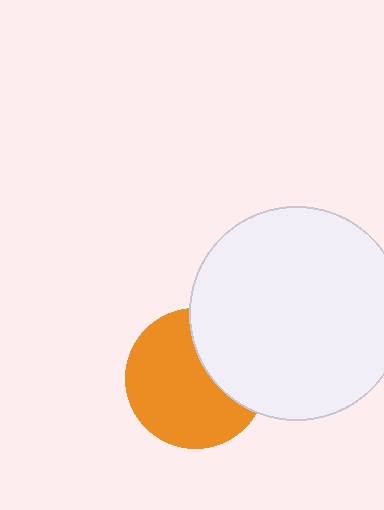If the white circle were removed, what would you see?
You would see the complete orange circle.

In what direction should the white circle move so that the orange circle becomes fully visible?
The white circle should move right. That is the shortest direction to clear the overlap and leave the orange circle fully visible.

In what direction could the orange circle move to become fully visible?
The orange circle could move left. That would shift it out from behind the white circle entirely.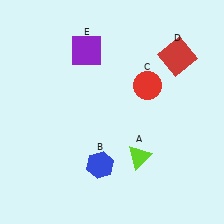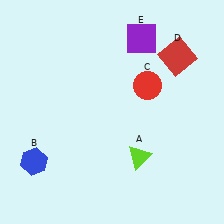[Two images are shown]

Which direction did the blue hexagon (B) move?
The blue hexagon (B) moved left.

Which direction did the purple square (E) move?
The purple square (E) moved right.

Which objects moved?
The objects that moved are: the blue hexagon (B), the purple square (E).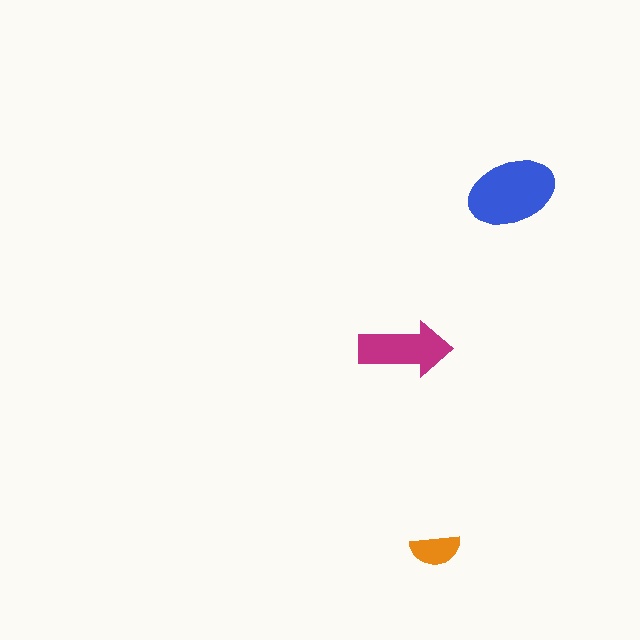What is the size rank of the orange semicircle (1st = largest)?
3rd.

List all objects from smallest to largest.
The orange semicircle, the magenta arrow, the blue ellipse.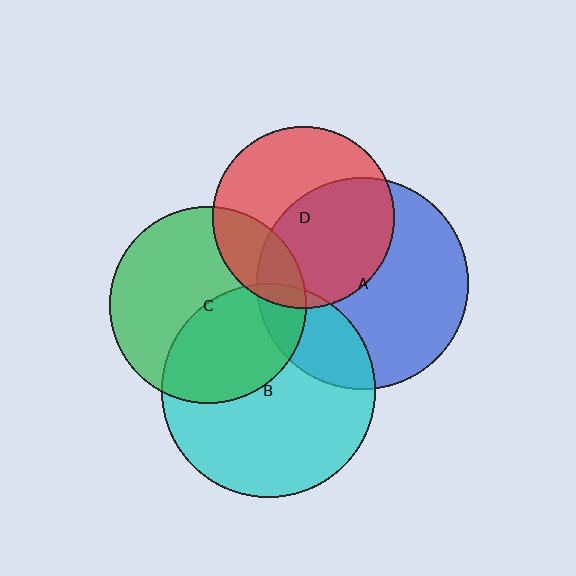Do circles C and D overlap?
Yes.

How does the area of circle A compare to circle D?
Approximately 1.4 times.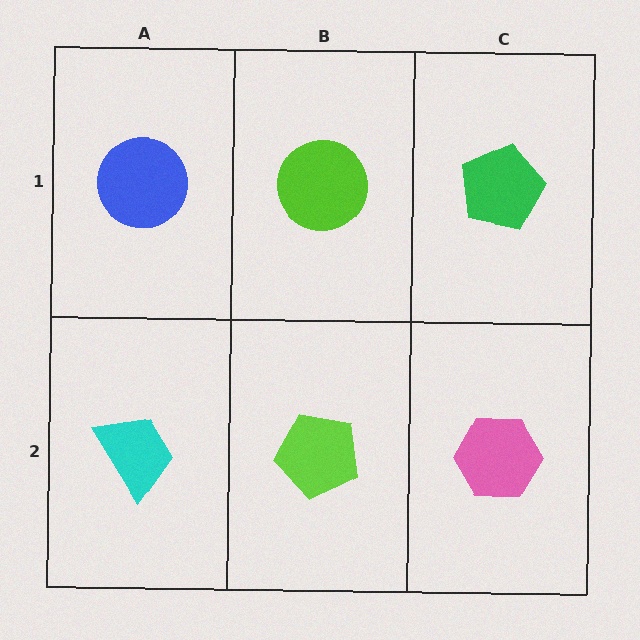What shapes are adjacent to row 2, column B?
A lime circle (row 1, column B), a cyan trapezoid (row 2, column A), a pink hexagon (row 2, column C).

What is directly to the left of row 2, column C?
A lime pentagon.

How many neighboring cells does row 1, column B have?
3.